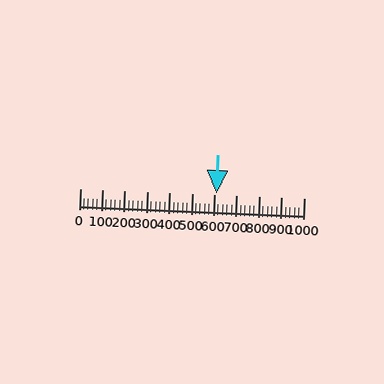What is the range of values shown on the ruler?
The ruler shows values from 0 to 1000.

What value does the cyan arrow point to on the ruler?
The cyan arrow points to approximately 609.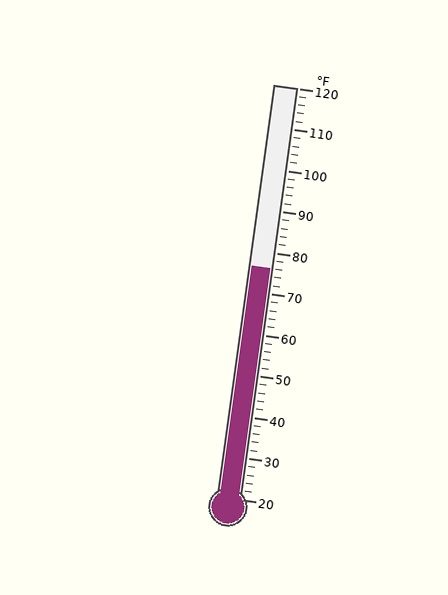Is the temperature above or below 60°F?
The temperature is above 60°F.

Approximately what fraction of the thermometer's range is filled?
The thermometer is filled to approximately 55% of its range.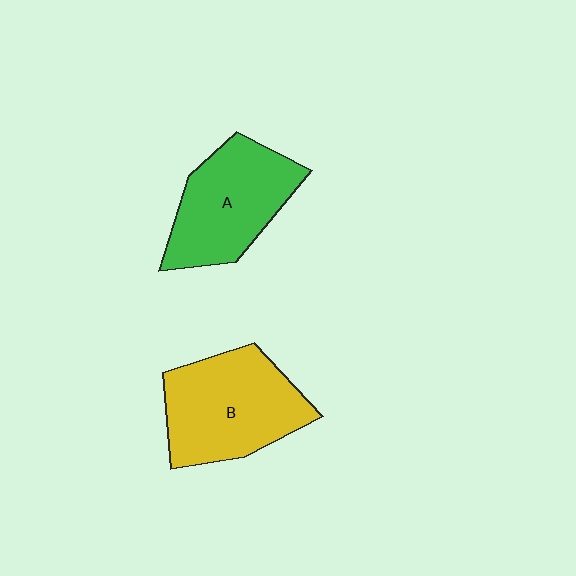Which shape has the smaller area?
Shape A (green).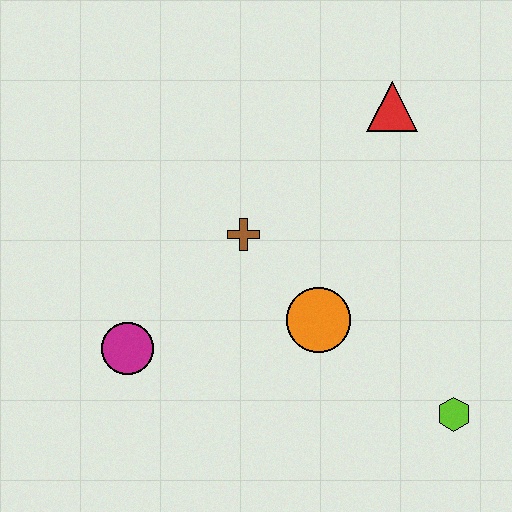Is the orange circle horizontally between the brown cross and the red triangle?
Yes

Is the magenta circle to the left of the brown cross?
Yes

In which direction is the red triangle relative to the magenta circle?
The red triangle is to the right of the magenta circle.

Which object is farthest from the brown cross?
The lime hexagon is farthest from the brown cross.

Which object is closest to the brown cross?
The orange circle is closest to the brown cross.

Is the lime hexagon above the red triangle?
No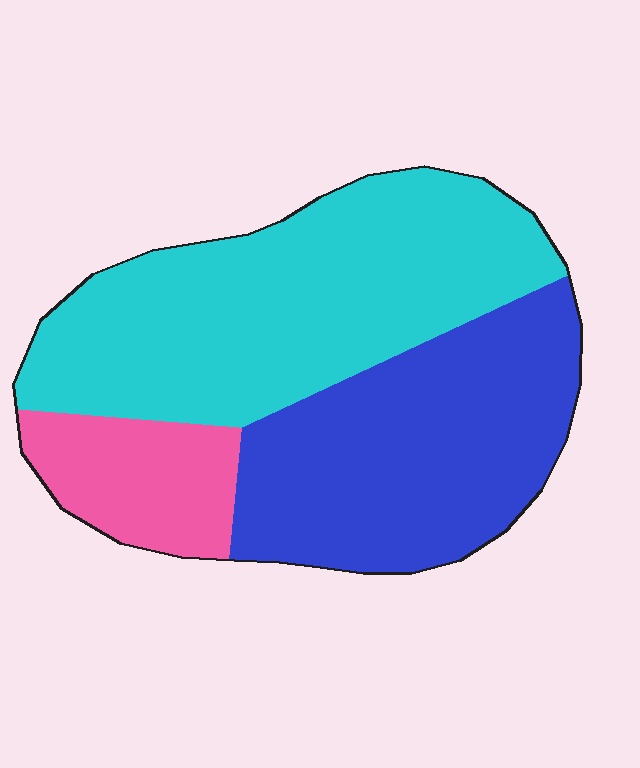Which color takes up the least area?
Pink, at roughly 15%.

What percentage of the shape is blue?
Blue covers 38% of the shape.